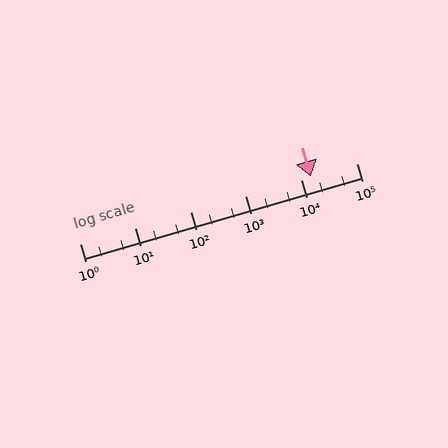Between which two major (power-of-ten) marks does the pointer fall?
The pointer is between 10000 and 100000.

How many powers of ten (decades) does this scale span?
The scale spans 5 decades, from 1 to 100000.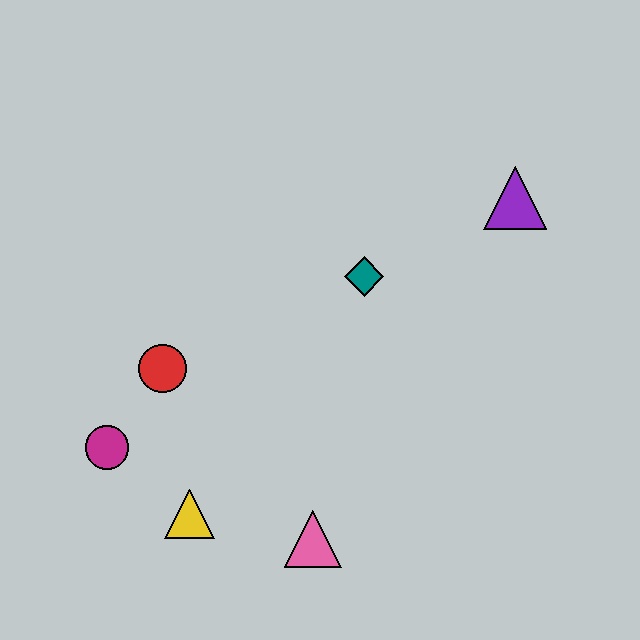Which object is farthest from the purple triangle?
The magenta circle is farthest from the purple triangle.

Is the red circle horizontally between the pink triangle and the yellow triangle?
No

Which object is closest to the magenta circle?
The red circle is closest to the magenta circle.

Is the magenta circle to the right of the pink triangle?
No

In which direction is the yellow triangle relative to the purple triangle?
The yellow triangle is to the left of the purple triangle.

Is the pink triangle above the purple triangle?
No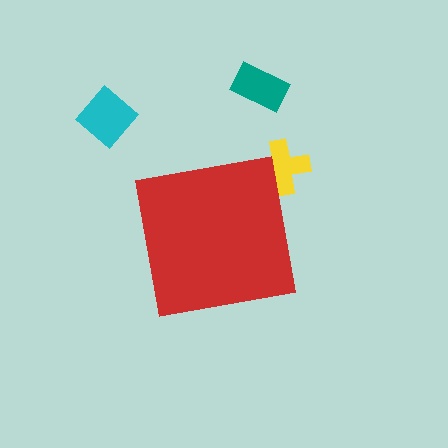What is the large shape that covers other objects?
A red square.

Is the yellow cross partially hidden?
Yes, the yellow cross is partially hidden behind the red square.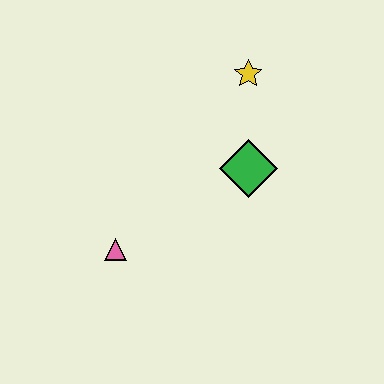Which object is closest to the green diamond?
The yellow star is closest to the green diamond.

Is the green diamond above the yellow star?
No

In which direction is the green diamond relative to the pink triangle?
The green diamond is to the right of the pink triangle.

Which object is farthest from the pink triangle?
The yellow star is farthest from the pink triangle.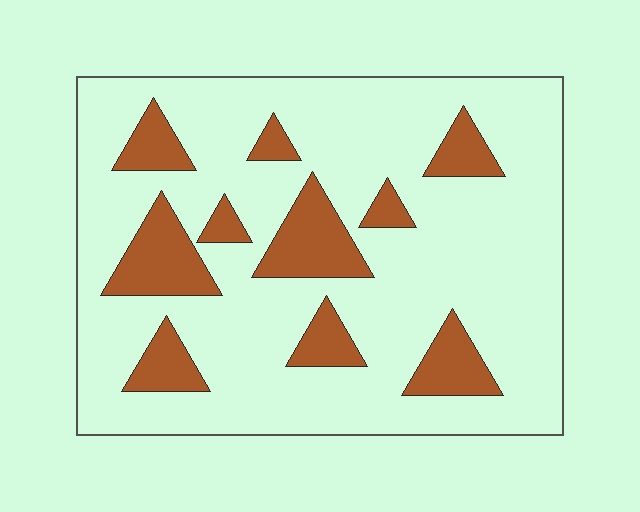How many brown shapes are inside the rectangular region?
10.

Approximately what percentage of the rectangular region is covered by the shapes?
Approximately 20%.